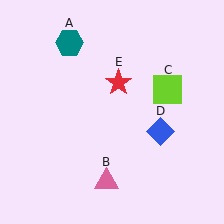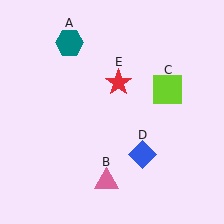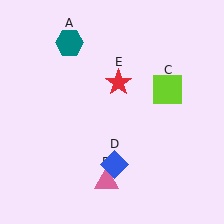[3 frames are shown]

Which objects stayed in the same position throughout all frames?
Teal hexagon (object A) and pink triangle (object B) and lime square (object C) and red star (object E) remained stationary.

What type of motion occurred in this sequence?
The blue diamond (object D) rotated clockwise around the center of the scene.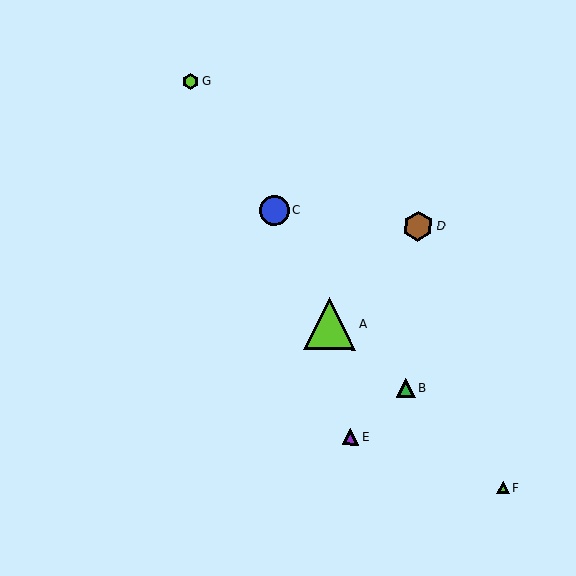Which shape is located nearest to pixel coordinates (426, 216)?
The brown hexagon (labeled D) at (418, 226) is nearest to that location.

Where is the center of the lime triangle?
The center of the lime triangle is at (503, 487).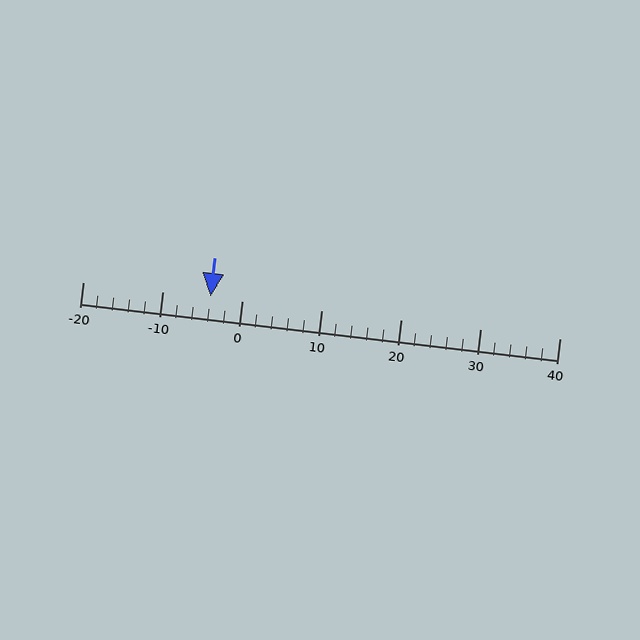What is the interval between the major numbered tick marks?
The major tick marks are spaced 10 units apart.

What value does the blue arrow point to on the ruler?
The blue arrow points to approximately -4.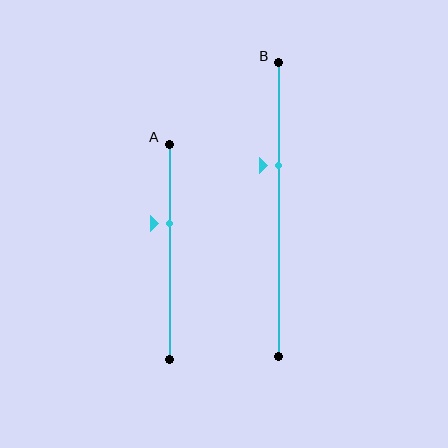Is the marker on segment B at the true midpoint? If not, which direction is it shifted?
No, the marker on segment B is shifted upward by about 15% of the segment length.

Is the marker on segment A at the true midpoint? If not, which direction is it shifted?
No, the marker on segment A is shifted upward by about 13% of the segment length.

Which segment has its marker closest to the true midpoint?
Segment A has its marker closest to the true midpoint.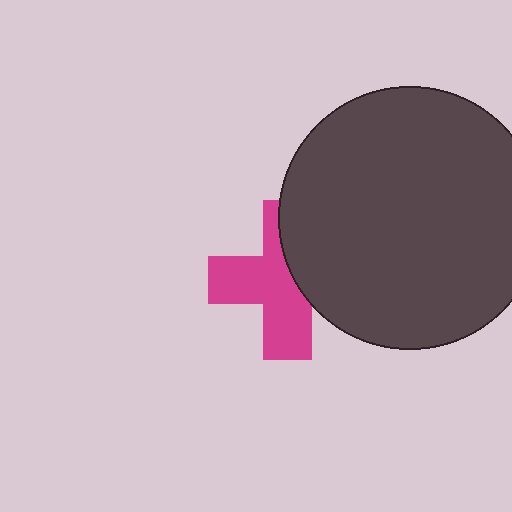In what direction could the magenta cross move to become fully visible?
The magenta cross could move left. That would shift it out from behind the dark gray circle entirely.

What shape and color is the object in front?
The object in front is a dark gray circle.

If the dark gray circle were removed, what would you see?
You would see the complete magenta cross.